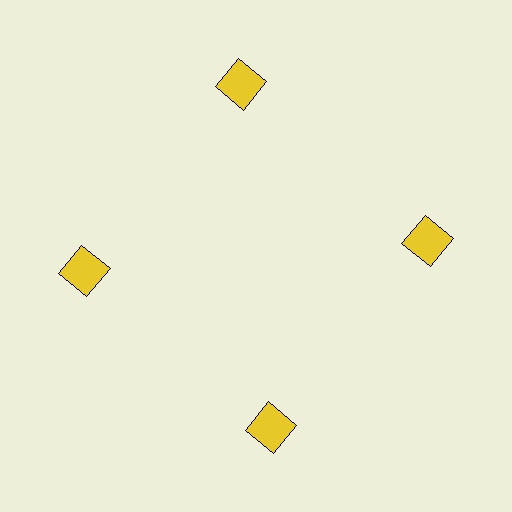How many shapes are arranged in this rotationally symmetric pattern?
There are 4 shapes, arranged in 4 groups of 1.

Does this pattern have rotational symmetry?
Yes, this pattern has 4-fold rotational symmetry. It looks the same after rotating 90 degrees around the center.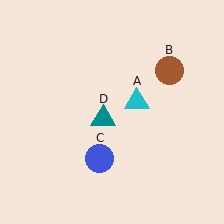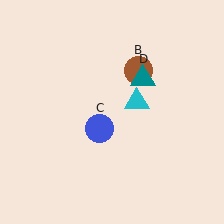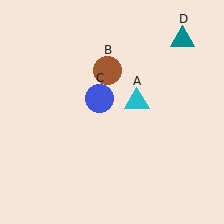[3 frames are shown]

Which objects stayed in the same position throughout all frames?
Cyan triangle (object A) remained stationary.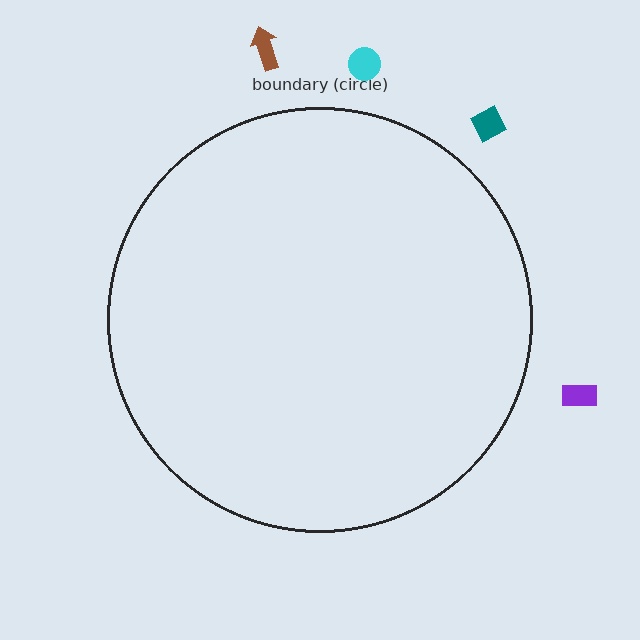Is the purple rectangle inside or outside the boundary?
Outside.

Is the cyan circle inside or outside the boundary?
Outside.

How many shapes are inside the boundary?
0 inside, 4 outside.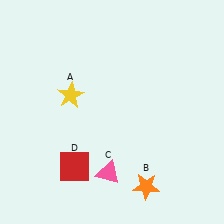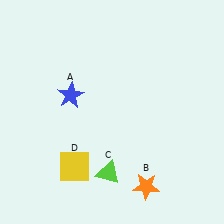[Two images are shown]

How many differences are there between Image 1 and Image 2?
There are 3 differences between the two images.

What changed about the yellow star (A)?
In Image 1, A is yellow. In Image 2, it changed to blue.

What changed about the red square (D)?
In Image 1, D is red. In Image 2, it changed to yellow.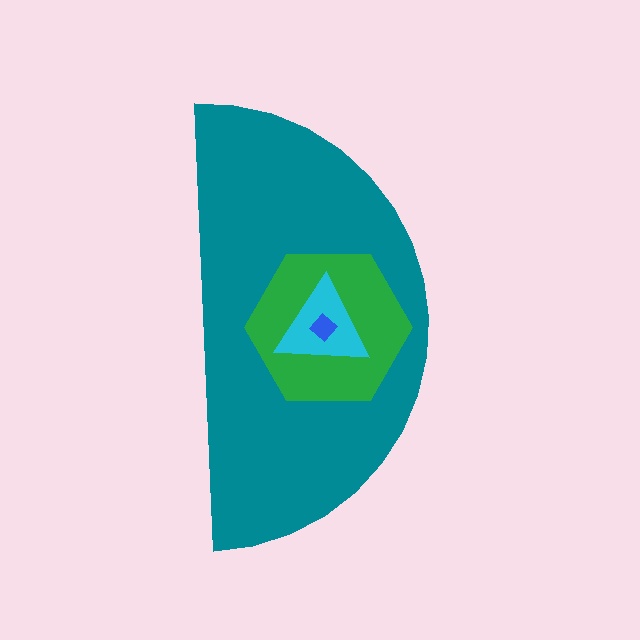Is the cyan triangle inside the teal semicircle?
Yes.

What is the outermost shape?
The teal semicircle.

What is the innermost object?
The blue diamond.